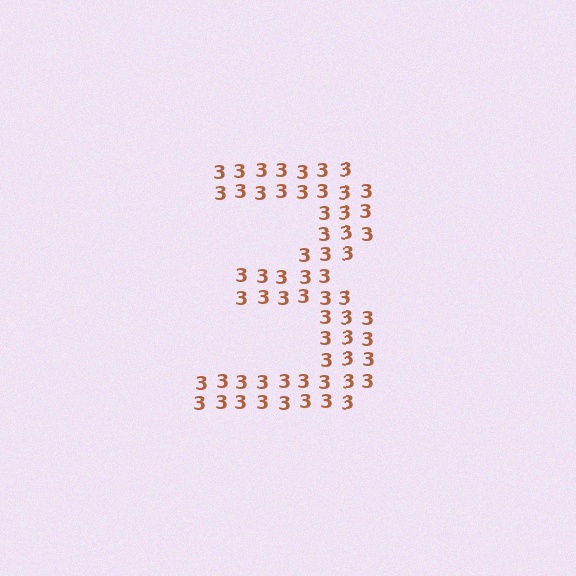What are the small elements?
The small elements are digit 3's.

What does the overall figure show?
The overall figure shows the digit 3.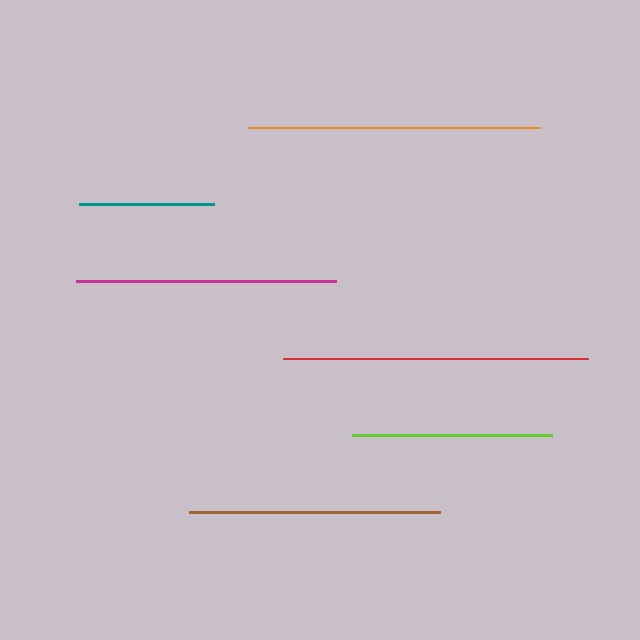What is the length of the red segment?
The red segment is approximately 305 pixels long.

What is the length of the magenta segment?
The magenta segment is approximately 260 pixels long.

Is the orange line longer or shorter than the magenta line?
The orange line is longer than the magenta line.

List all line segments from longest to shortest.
From longest to shortest: red, orange, magenta, brown, lime, teal.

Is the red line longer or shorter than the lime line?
The red line is longer than the lime line.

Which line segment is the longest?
The red line is the longest at approximately 305 pixels.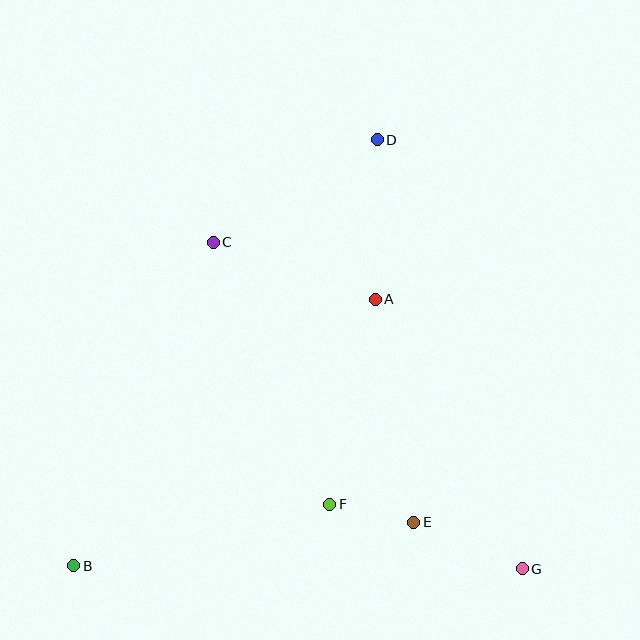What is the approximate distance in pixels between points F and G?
The distance between F and G is approximately 203 pixels.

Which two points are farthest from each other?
Points B and D are farthest from each other.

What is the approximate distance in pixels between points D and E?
The distance between D and E is approximately 384 pixels.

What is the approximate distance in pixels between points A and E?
The distance between A and E is approximately 226 pixels.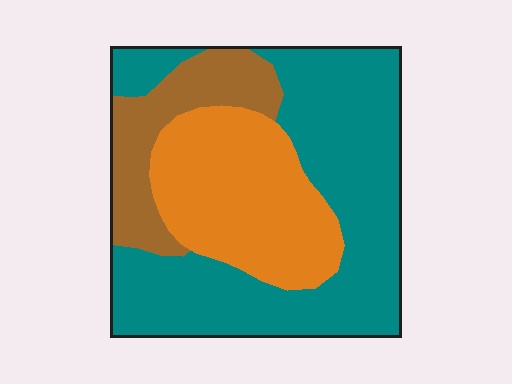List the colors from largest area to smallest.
From largest to smallest: teal, orange, brown.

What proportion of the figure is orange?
Orange covers about 30% of the figure.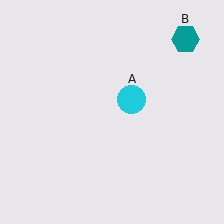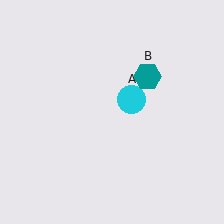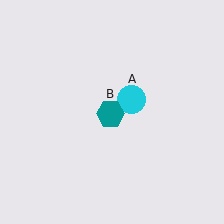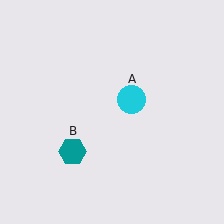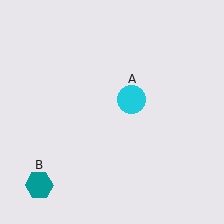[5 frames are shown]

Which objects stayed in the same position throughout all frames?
Cyan circle (object A) remained stationary.